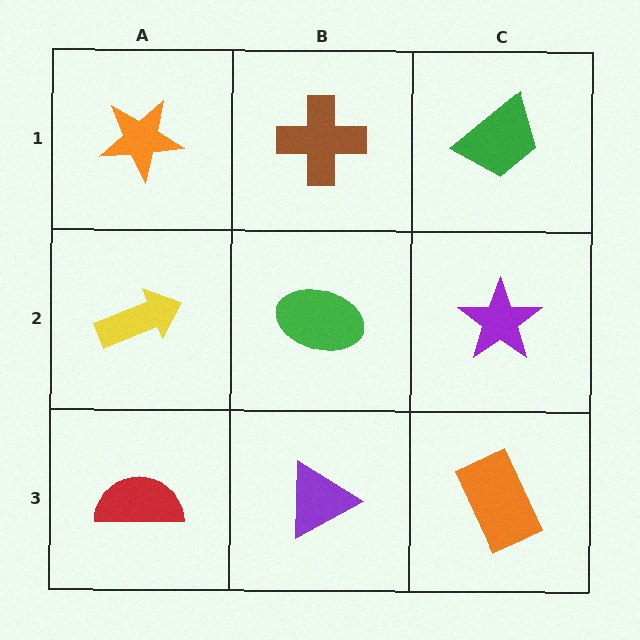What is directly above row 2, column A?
An orange star.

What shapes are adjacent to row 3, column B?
A green ellipse (row 2, column B), a red semicircle (row 3, column A), an orange rectangle (row 3, column C).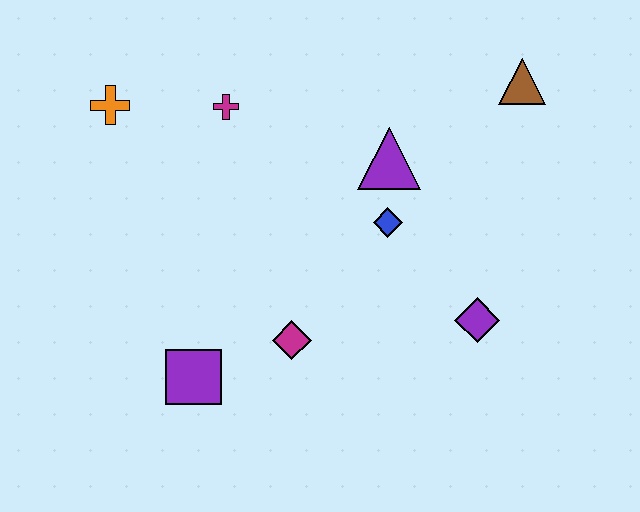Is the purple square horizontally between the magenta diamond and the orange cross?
Yes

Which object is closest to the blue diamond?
The purple triangle is closest to the blue diamond.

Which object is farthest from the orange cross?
The purple diamond is farthest from the orange cross.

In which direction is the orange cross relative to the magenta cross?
The orange cross is to the left of the magenta cross.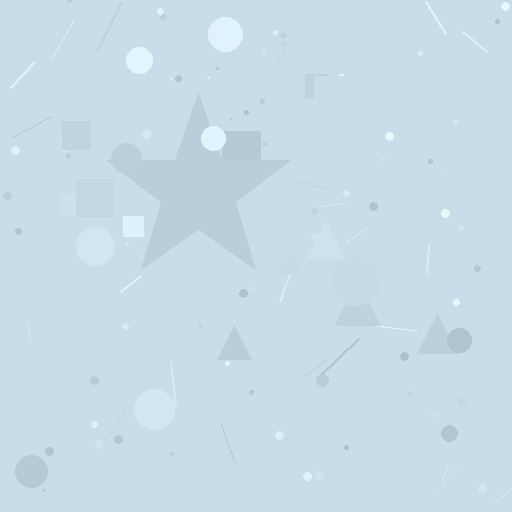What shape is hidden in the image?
A star is hidden in the image.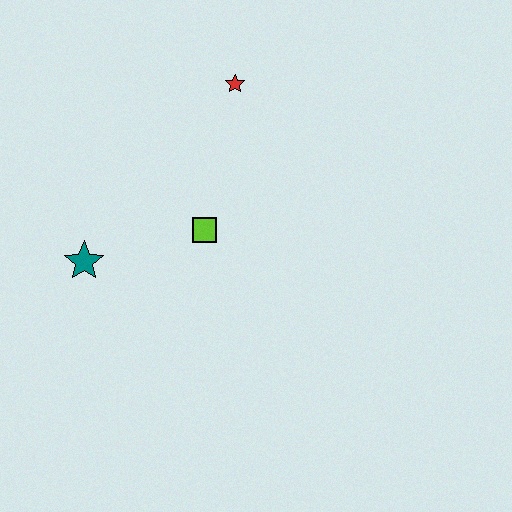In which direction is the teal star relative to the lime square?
The teal star is to the left of the lime square.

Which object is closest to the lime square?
The teal star is closest to the lime square.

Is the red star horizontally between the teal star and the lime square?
No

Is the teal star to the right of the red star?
No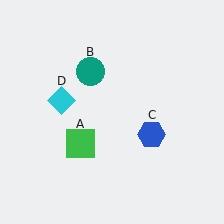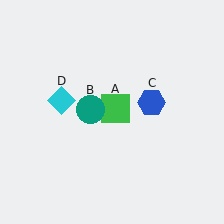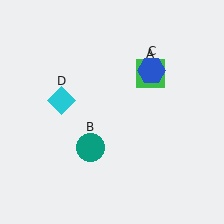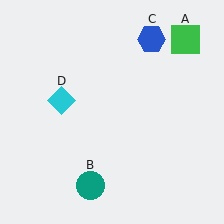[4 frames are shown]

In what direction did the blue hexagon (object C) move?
The blue hexagon (object C) moved up.